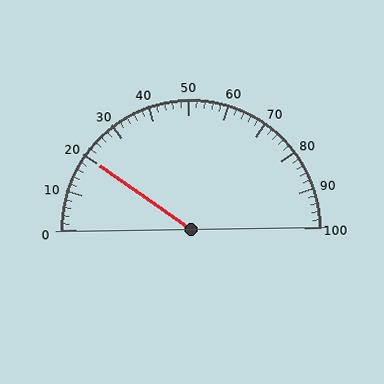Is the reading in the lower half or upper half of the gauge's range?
The reading is in the lower half of the range (0 to 100).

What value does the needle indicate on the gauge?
The needle indicates approximately 20.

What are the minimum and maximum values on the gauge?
The gauge ranges from 0 to 100.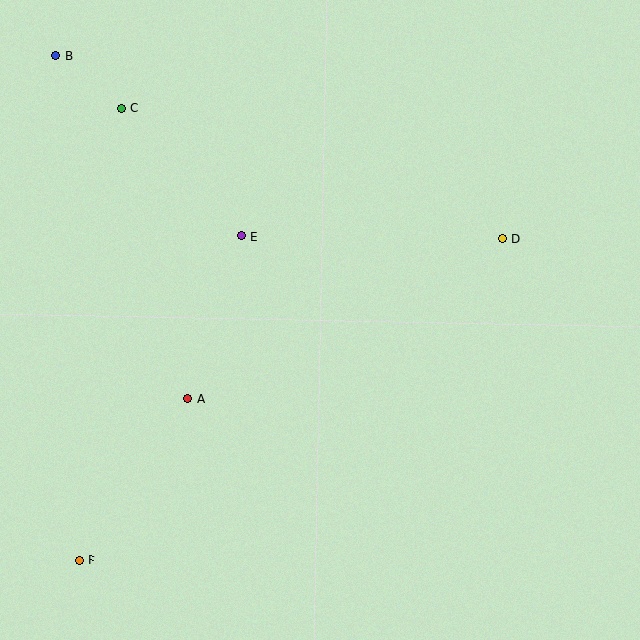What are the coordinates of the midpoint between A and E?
The midpoint between A and E is at (215, 317).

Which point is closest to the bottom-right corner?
Point D is closest to the bottom-right corner.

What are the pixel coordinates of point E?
Point E is at (241, 236).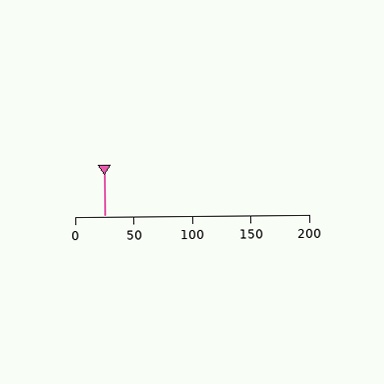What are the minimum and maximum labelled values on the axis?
The axis runs from 0 to 200.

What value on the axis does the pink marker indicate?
The marker indicates approximately 25.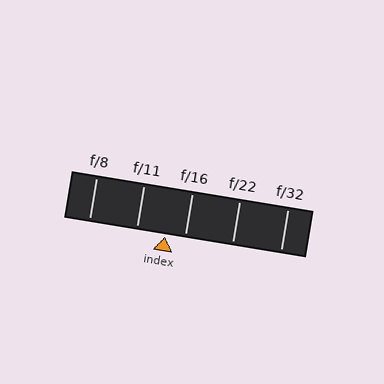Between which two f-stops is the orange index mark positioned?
The index mark is between f/11 and f/16.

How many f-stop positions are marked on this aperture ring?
There are 5 f-stop positions marked.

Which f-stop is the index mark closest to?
The index mark is closest to f/16.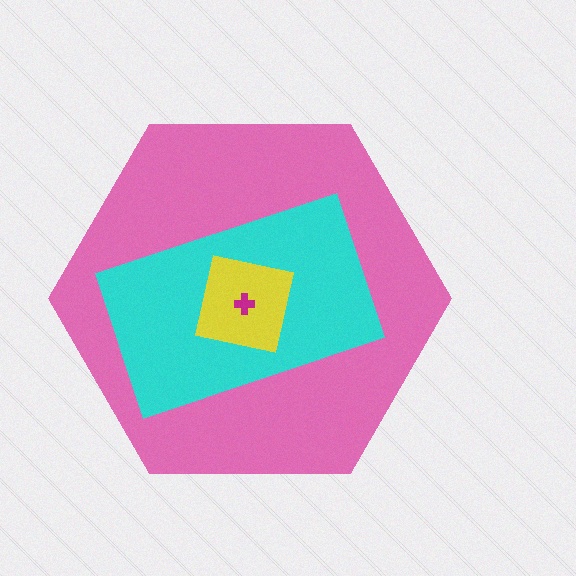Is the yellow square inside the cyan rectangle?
Yes.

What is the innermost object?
The magenta cross.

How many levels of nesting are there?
4.